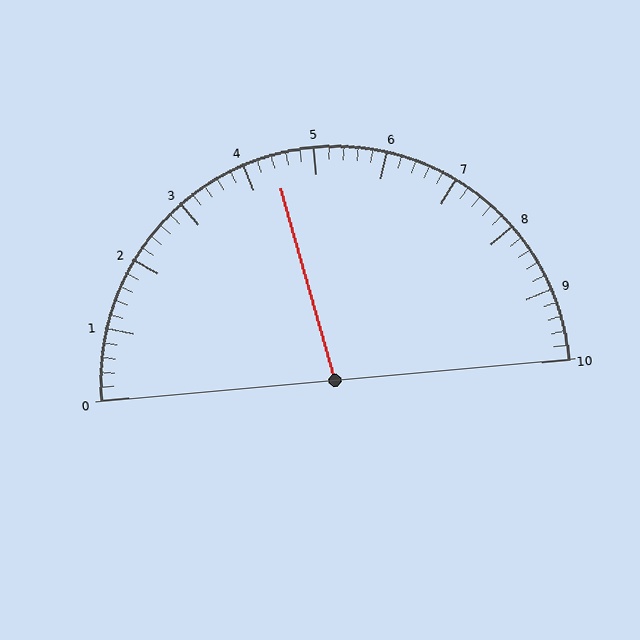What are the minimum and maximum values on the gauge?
The gauge ranges from 0 to 10.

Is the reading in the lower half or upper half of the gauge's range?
The reading is in the lower half of the range (0 to 10).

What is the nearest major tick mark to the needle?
The nearest major tick mark is 4.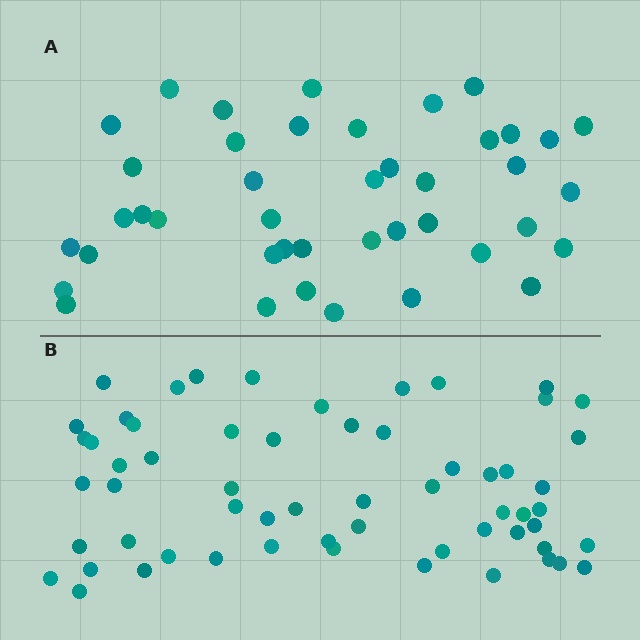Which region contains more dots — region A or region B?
Region B (the bottom region) has more dots.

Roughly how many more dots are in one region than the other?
Region B has approximately 20 more dots than region A.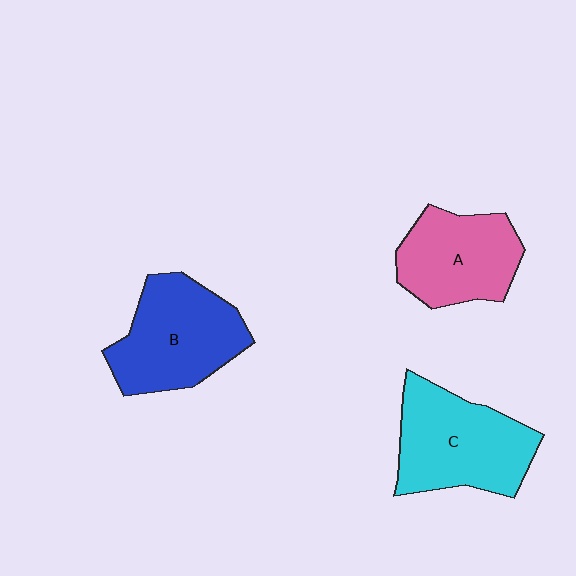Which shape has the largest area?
Shape C (cyan).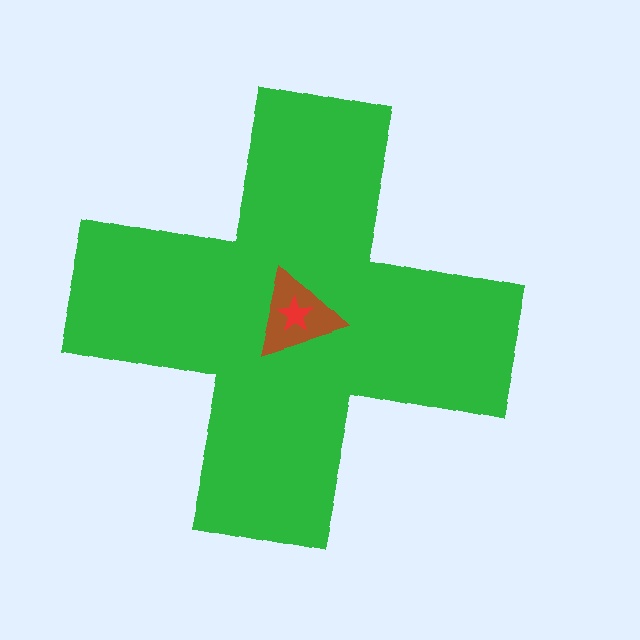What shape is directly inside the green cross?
The brown triangle.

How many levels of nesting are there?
3.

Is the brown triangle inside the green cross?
Yes.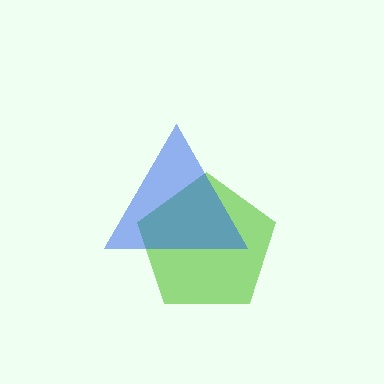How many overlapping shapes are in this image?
There are 2 overlapping shapes in the image.